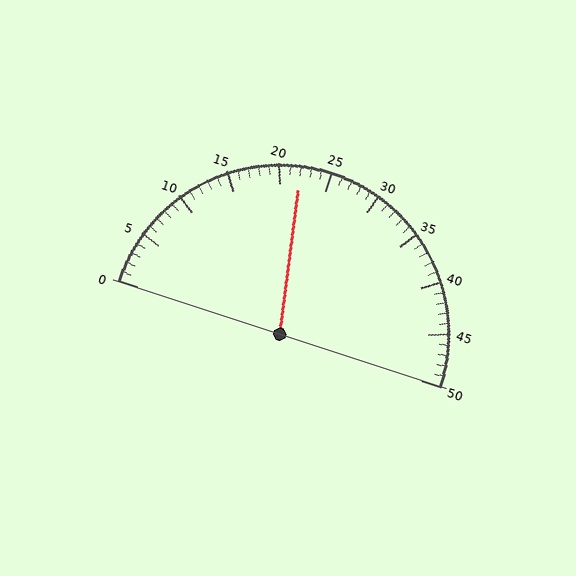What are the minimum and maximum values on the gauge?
The gauge ranges from 0 to 50.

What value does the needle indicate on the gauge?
The needle indicates approximately 22.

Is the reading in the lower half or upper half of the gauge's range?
The reading is in the lower half of the range (0 to 50).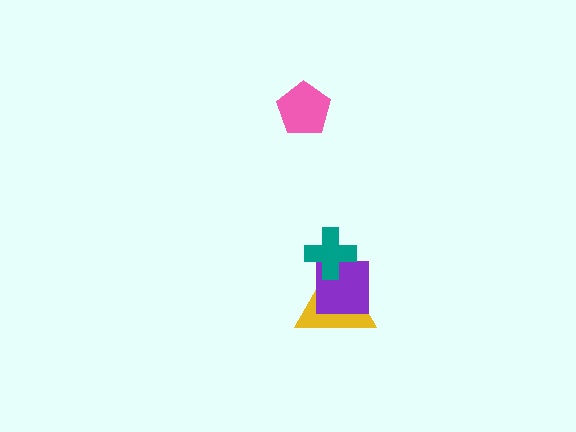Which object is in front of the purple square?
The teal cross is in front of the purple square.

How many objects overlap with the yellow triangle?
2 objects overlap with the yellow triangle.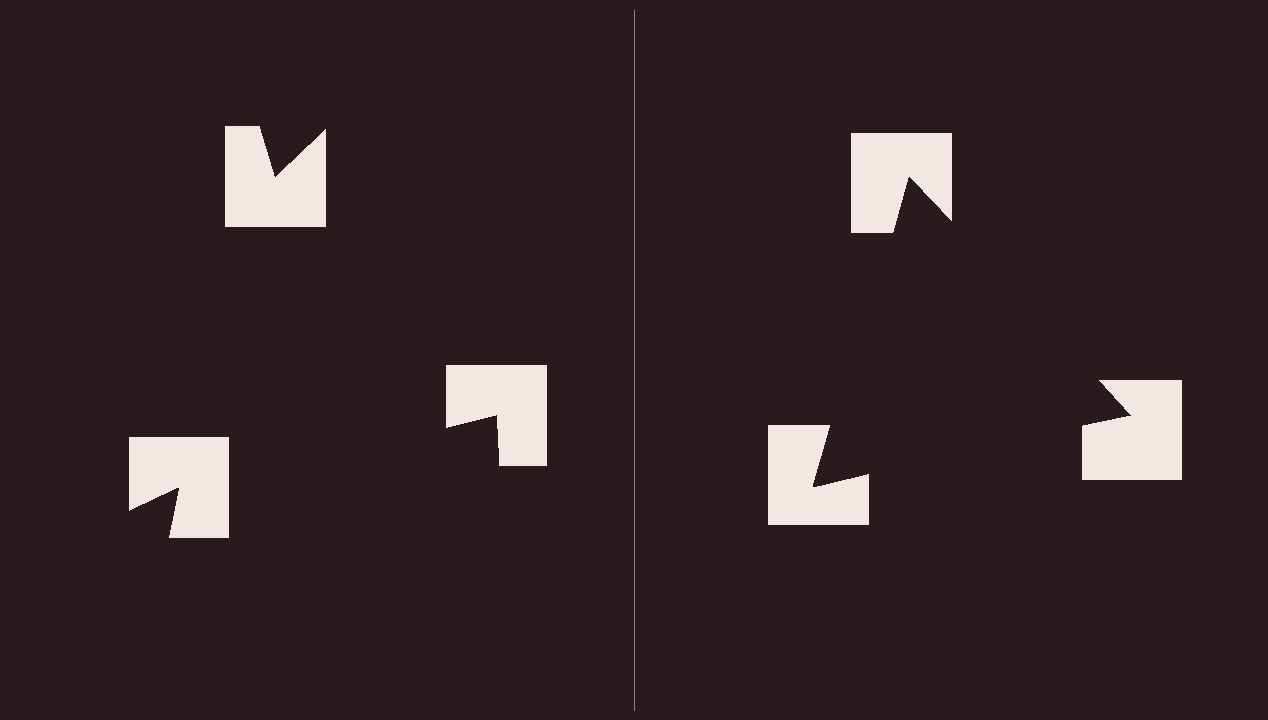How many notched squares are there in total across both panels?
6 — 3 on each side.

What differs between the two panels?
The notched squares are positioned identically on both sides; only the wedge orientations differ. On the right they align to a triangle; on the left they are misaligned.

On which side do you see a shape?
An illusory triangle appears on the right side. On the left side the wedge cuts are rotated, so no coherent shape forms.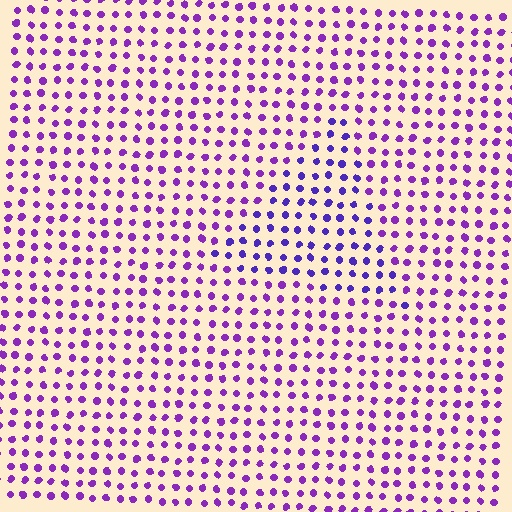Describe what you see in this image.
The image is filled with small purple elements in a uniform arrangement. A triangle-shaped region is visible where the elements are tinted to a slightly different hue, forming a subtle color boundary.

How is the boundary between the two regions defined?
The boundary is defined purely by a slight shift in hue (about 26 degrees). Spacing, size, and orientation are identical on both sides.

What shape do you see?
I see a triangle.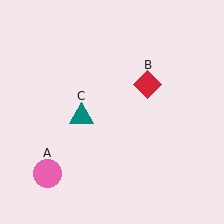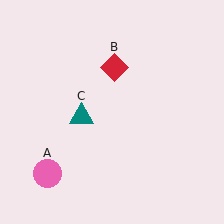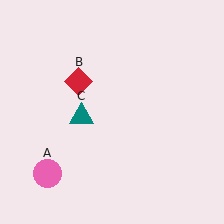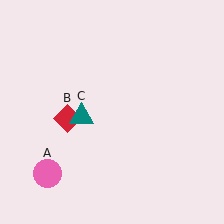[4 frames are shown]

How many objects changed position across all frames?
1 object changed position: red diamond (object B).